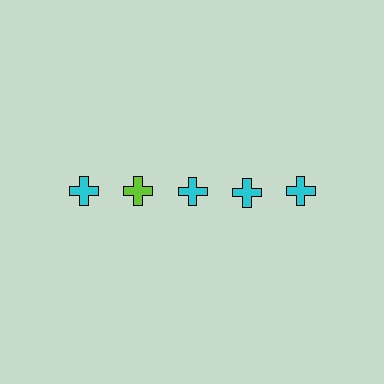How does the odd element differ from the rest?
It has a different color: lime instead of cyan.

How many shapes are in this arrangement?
There are 5 shapes arranged in a grid pattern.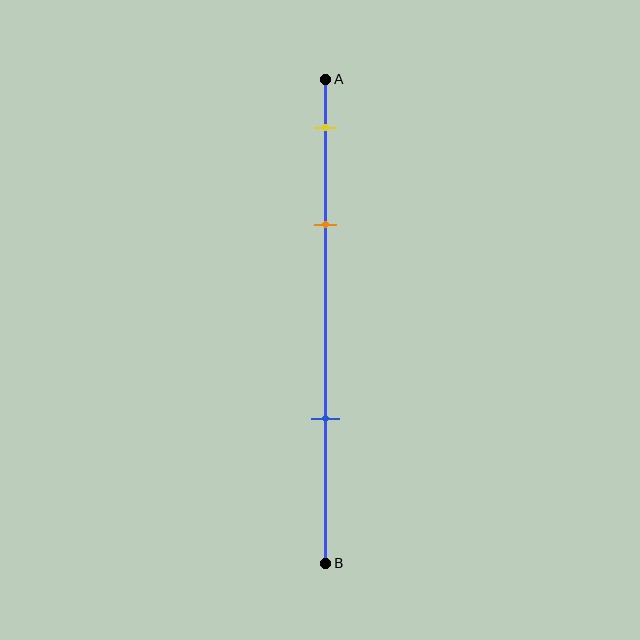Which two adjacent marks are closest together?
The yellow and orange marks are the closest adjacent pair.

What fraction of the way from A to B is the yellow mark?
The yellow mark is approximately 10% (0.1) of the way from A to B.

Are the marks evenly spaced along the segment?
No, the marks are not evenly spaced.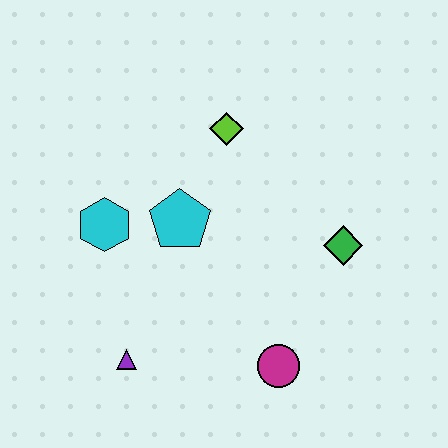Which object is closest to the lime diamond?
The cyan pentagon is closest to the lime diamond.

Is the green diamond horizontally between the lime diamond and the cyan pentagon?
No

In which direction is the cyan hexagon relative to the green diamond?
The cyan hexagon is to the left of the green diamond.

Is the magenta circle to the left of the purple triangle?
No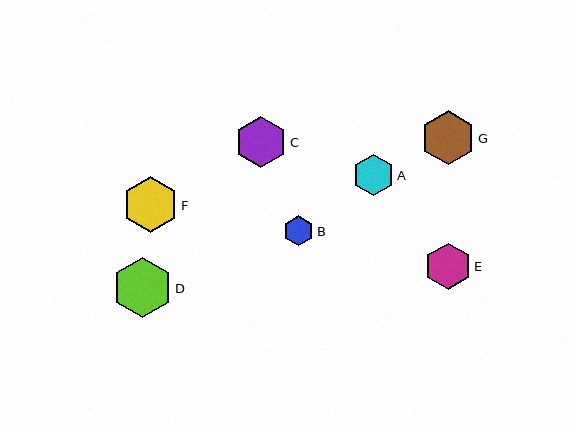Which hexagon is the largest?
Hexagon D is the largest with a size of approximately 59 pixels.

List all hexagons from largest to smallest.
From largest to smallest: D, F, G, C, E, A, B.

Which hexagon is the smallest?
Hexagon B is the smallest with a size of approximately 30 pixels.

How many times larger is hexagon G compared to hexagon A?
Hexagon G is approximately 1.3 times the size of hexagon A.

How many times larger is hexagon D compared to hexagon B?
Hexagon D is approximately 2.0 times the size of hexagon B.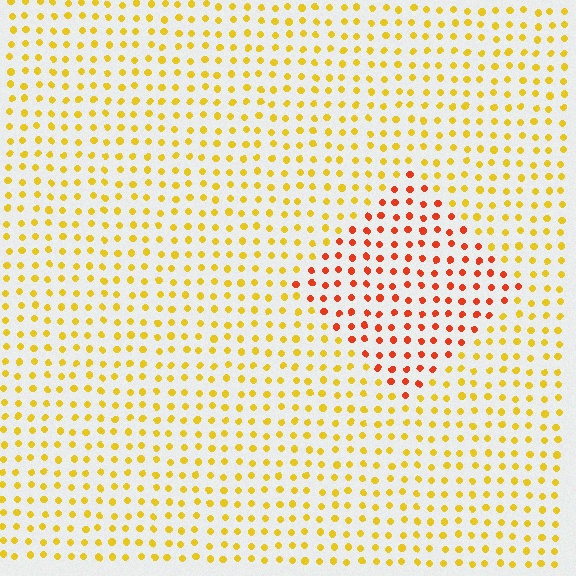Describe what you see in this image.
The image is filled with small yellow elements in a uniform arrangement. A diamond-shaped region is visible where the elements are tinted to a slightly different hue, forming a subtle color boundary.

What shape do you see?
I see a diamond.